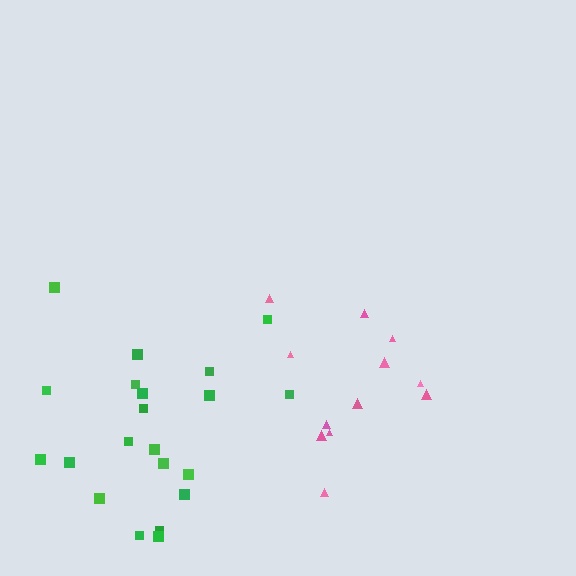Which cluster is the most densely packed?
Green.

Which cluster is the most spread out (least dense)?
Pink.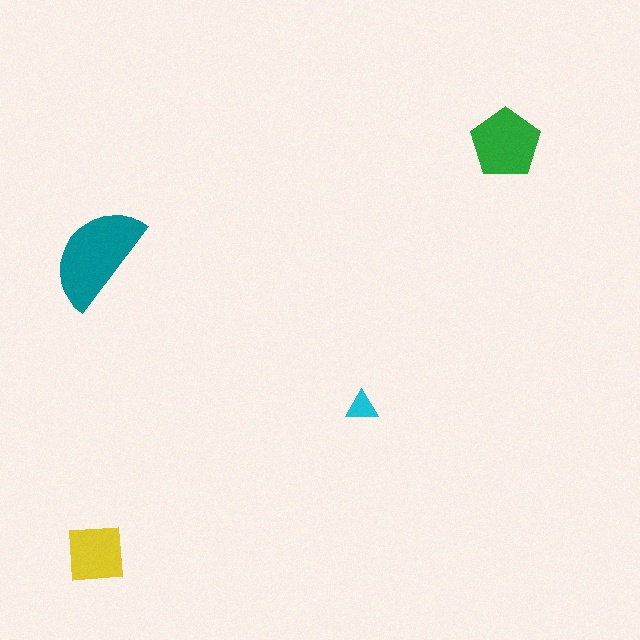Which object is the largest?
The teal semicircle.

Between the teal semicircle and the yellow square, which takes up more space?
The teal semicircle.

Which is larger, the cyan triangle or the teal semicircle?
The teal semicircle.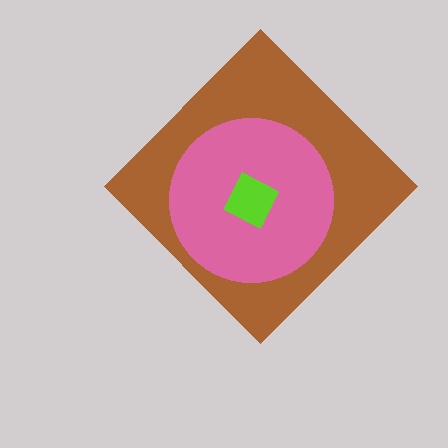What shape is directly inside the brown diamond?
The pink circle.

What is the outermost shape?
The brown diamond.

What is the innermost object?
The lime square.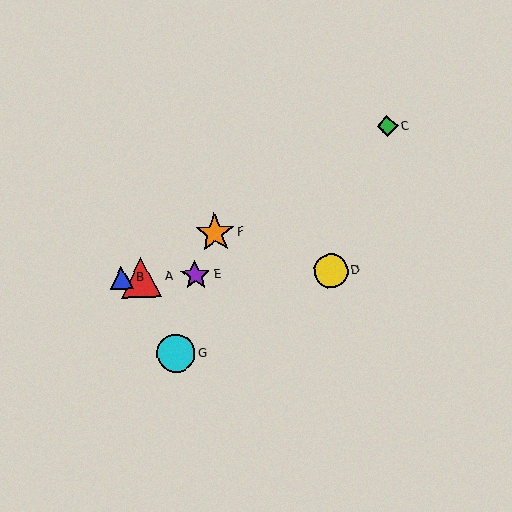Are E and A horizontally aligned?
Yes, both are at y≈275.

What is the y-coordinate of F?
Object F is at y≈233.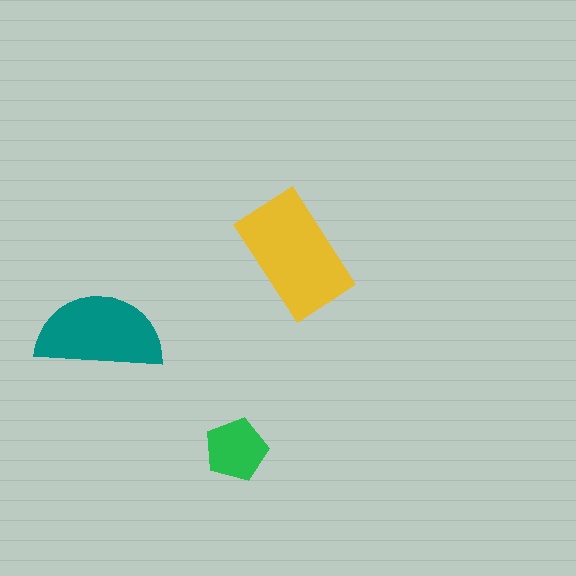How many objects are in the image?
There are 3 objects in the image.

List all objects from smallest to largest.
The green pentagon, the teal semicircle, the yellow rectangle.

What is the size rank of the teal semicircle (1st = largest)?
2nd.